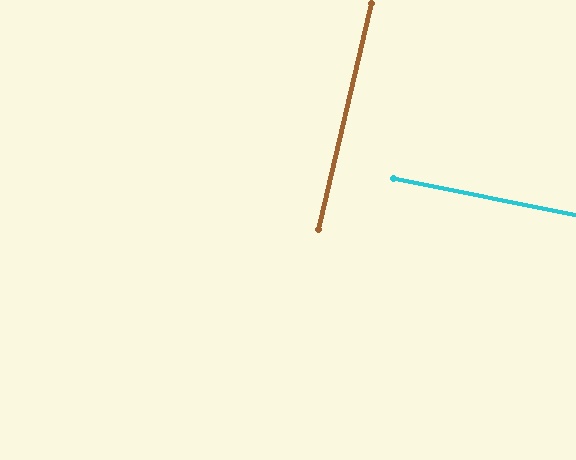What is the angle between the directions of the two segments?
Approximately 88 degrees.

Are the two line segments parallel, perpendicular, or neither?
Perpendicular — they meet at approximately 88°.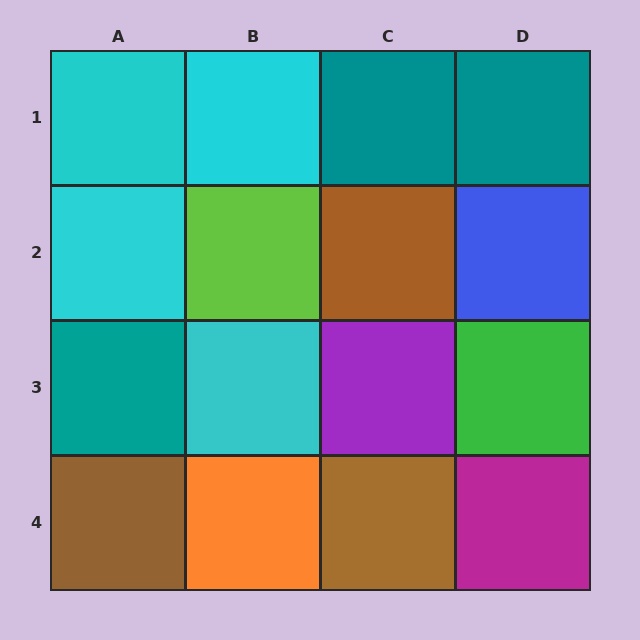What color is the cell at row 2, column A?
Cyan.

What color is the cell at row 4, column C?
Brown.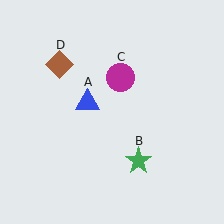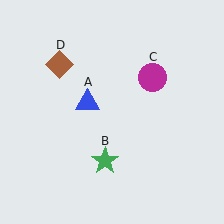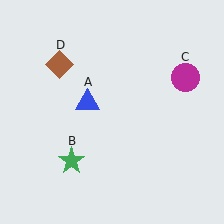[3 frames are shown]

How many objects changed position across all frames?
2 objects changed position: green star (object B), magenta circle (object C).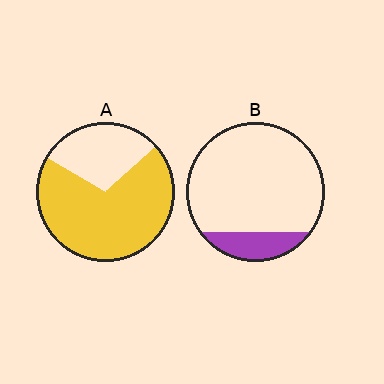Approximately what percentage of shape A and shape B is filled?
A is approximately 70% and B is approximately 15%.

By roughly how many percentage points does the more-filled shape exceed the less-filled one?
By roughly 55 percentage points (A over B).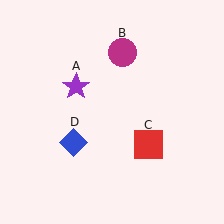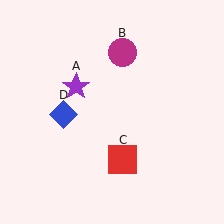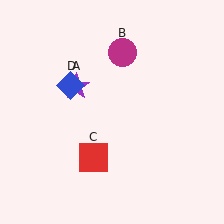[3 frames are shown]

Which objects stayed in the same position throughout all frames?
Purple star (object A) and magenta circle (object B) remained stationary.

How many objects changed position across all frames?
2 objects changed position: red square (object C), blue diamond (object D).